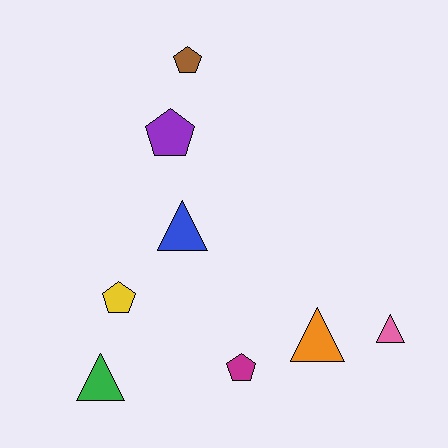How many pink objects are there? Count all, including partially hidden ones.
There is 1 pink object.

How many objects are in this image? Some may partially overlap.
There are 8 objects.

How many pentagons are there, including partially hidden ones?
There are 4 pentagons.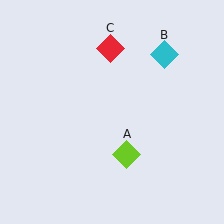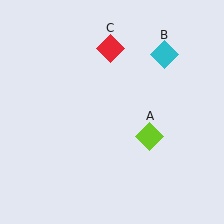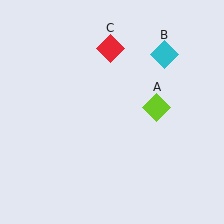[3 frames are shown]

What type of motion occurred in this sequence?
The lime diamond (object A) rotated counterclockwise around the center of the scene.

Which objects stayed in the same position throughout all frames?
Cyan diamond (object B) and red diamond (object C) remained stationary.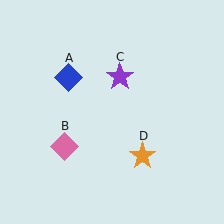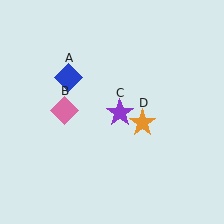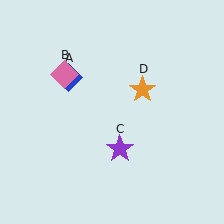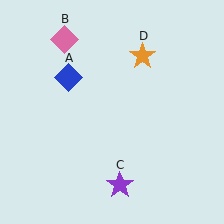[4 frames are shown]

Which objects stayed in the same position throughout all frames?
Blue diamond (object A) remained stationary.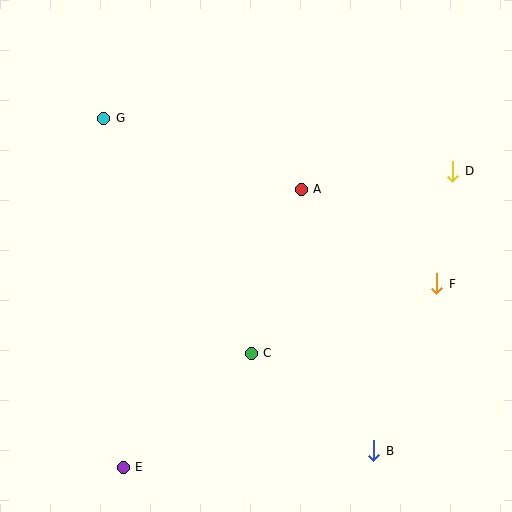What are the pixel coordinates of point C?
Point C is at (251, 353).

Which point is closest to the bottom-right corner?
Point B is closest to the bottom-right corner.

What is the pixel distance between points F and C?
The distance between F and C is 198 pixels.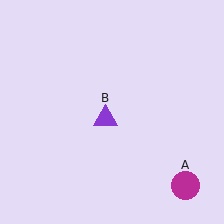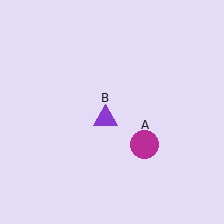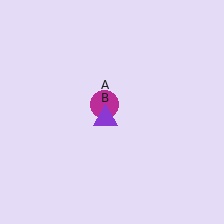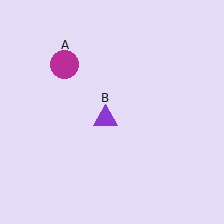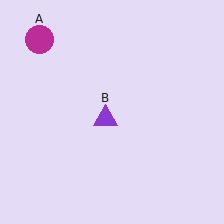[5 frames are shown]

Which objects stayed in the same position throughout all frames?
Purple triangle (object B) remained stationary.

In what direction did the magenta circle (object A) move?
The magenta circle (object A) moved up and to the left.